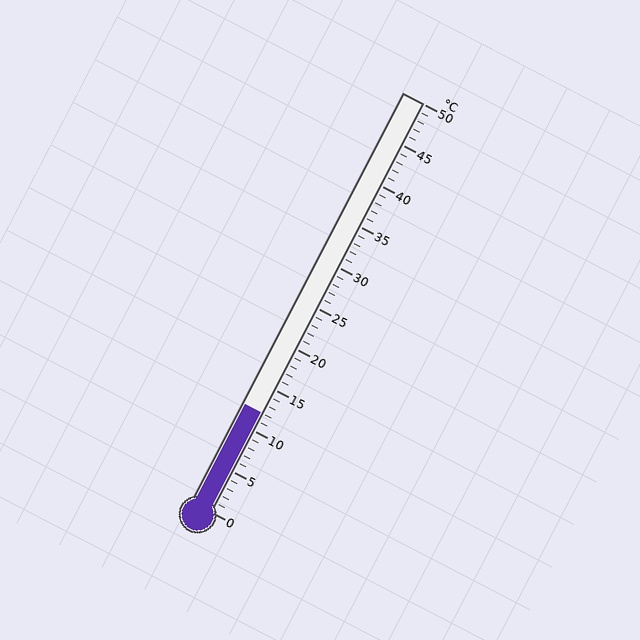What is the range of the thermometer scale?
The thermometer scale ranges from 0°C to 50°C.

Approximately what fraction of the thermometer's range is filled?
The thermometer is filled to approximately 25% of its range.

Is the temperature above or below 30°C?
The temperature is below 30°C.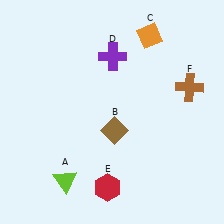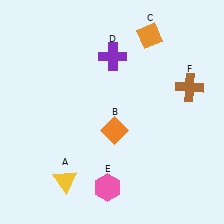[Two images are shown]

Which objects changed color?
A changed from lime to yellow. B changed from brown to orange. E changed from red to pink.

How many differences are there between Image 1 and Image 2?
There are 3 differences between the two images.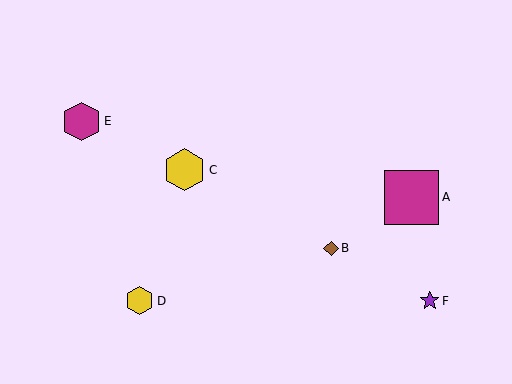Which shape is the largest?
The magenta square (labeled A) is the largest.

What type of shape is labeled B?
Shape B is a brown diamond.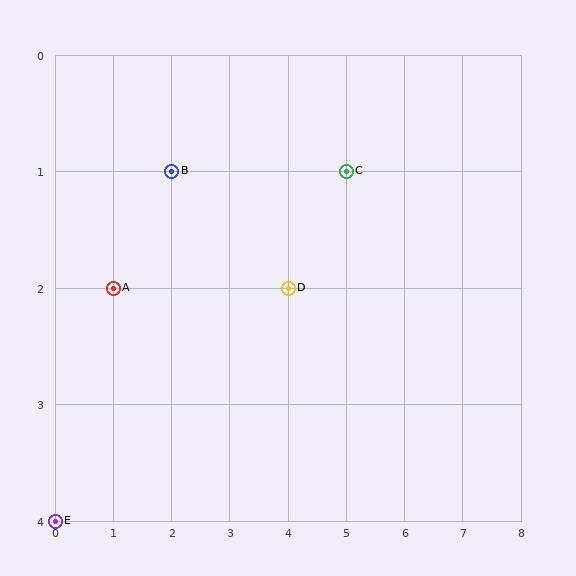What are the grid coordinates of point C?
Point C is at grid coordinates (5, 1).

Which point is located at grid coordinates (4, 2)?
Point D is at (4, 2).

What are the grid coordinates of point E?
Point E is at grid coordinates (0, 4).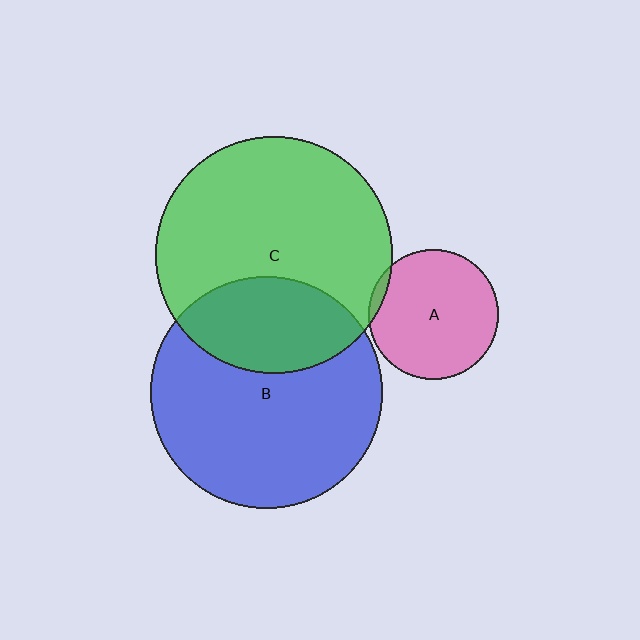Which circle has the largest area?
Circle C (green).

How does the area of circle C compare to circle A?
Approximately 3.3 times.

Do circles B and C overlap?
Yes.